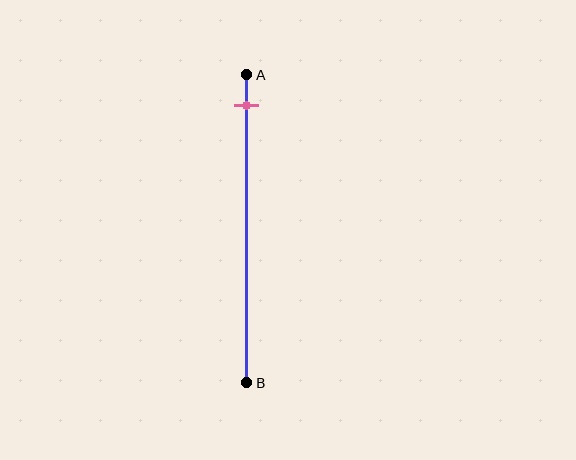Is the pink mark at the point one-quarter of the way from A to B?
No, the mark is at about 10% from A, not at the 25% one-quarter point.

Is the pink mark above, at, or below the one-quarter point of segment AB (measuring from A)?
The pink mark is above the one-quarter point of segment AB.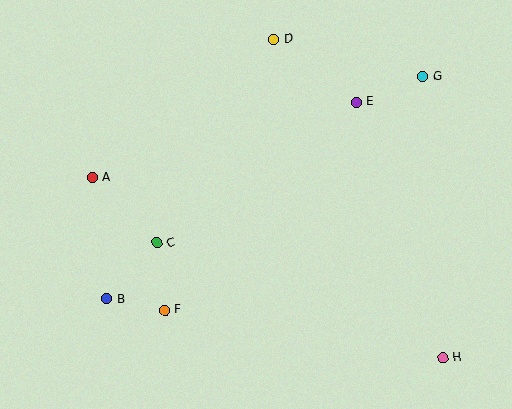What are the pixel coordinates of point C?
Point C is at (157, 243).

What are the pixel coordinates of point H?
Point H is at (443, 358).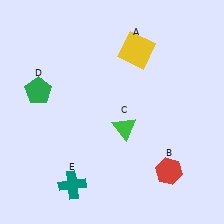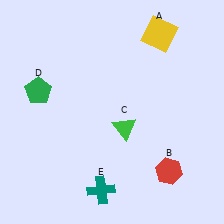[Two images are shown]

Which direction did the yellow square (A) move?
The yellow square (A) moved right.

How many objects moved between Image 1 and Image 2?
2 objects moved between the two images.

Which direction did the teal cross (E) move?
The teal cross (E) moved right.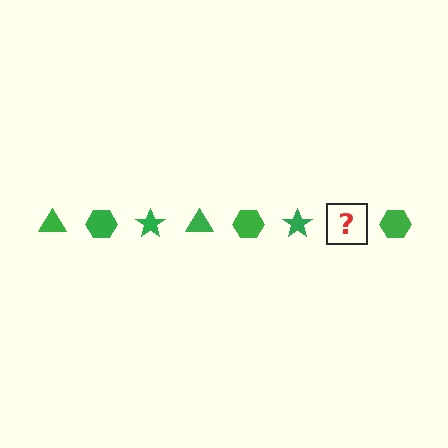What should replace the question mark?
The question mark should be replaced with a green triangle.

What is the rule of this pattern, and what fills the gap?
The rule is that the pattern cycles through triangle, hexagon, star shapes in green. The gap should be filled with a green triangle.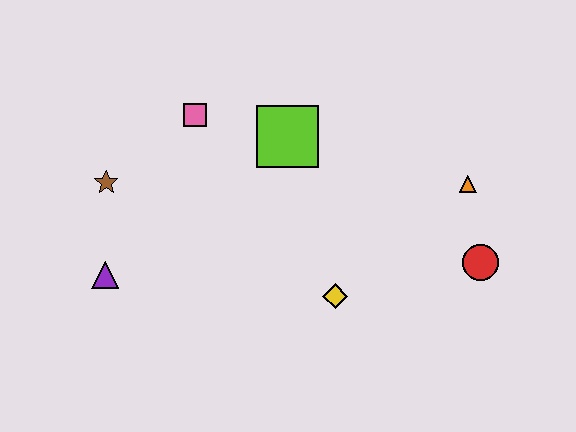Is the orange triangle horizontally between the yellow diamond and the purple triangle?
No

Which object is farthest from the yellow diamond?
The brown star is farthest from the yellow diamond.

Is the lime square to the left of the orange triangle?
Yes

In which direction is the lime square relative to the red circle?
The lime square is to the left of the red circle.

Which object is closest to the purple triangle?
The brown star is closest to the purple triangle.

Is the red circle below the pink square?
Yes